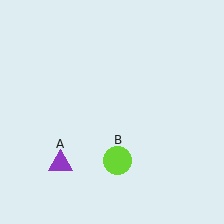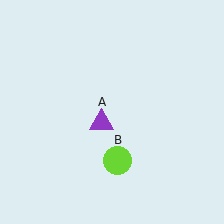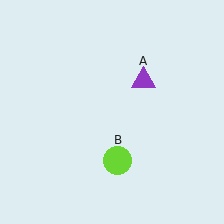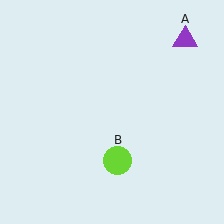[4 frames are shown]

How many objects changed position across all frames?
1 object changed position: purple triangle (object A).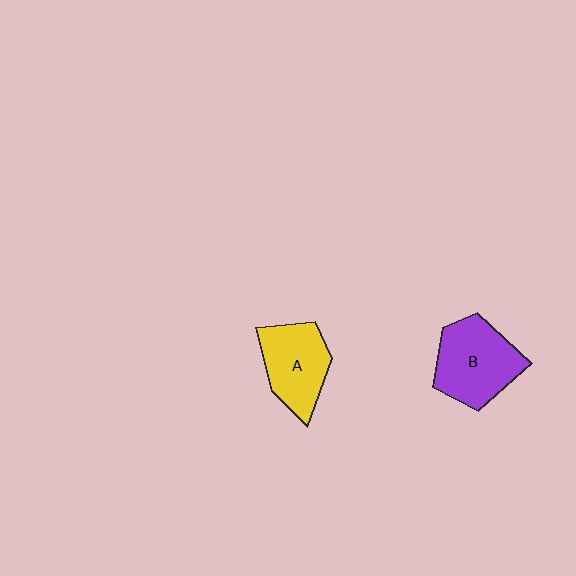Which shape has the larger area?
Shape B (purple).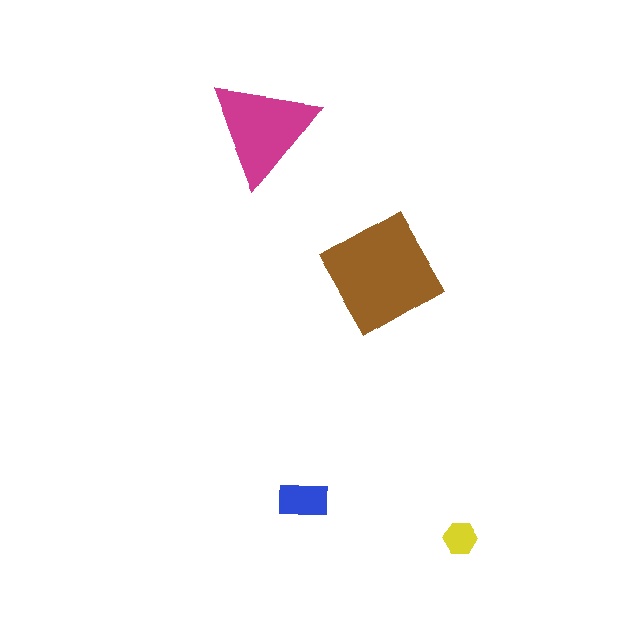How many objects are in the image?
There are 4 objects in the image.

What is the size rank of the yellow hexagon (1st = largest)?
4th.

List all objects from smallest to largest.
The yellow hexagon, the blue rectangle, the magenta triangle, the brown square.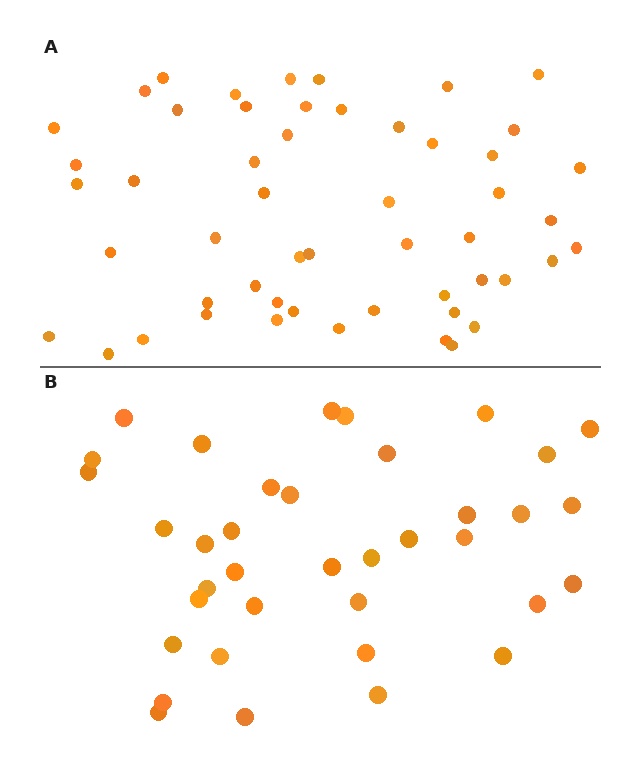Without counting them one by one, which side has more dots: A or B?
Region A (the top region) has more dots.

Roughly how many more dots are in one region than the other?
Region A has approximately 15 more dots than region B.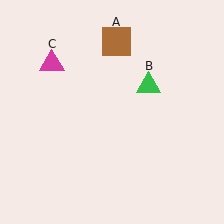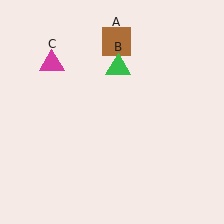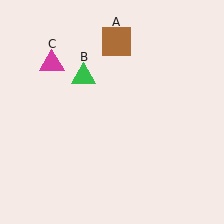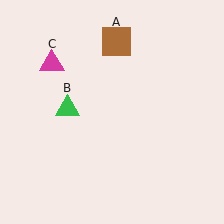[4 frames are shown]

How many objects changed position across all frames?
1 object changed position: green triangle (object B).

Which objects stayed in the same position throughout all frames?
Brown square (object A) and magenta triangle (object C) remained stationary.